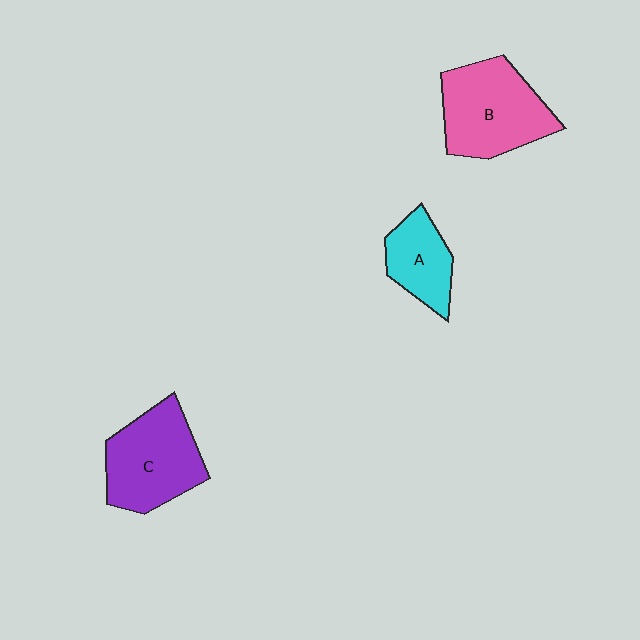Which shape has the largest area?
Shape B (pink).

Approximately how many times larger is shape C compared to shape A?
Approximately 1.6 times.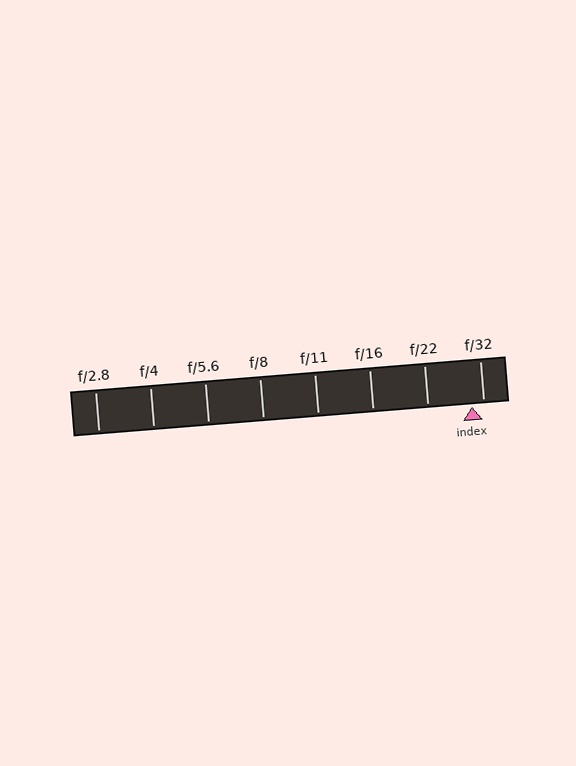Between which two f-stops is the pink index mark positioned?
The index mark is between f/22 and f/32.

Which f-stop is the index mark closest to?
The index mark is closest to f/32.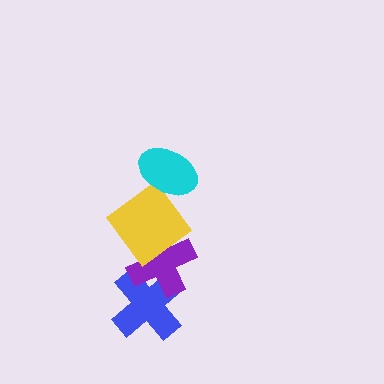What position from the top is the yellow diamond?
The yellow diamond is 2nd from the top.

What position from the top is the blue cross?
The blue cross is 4th from the top.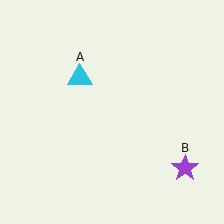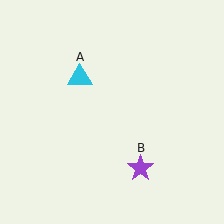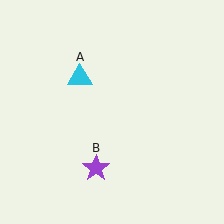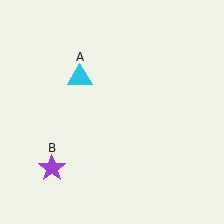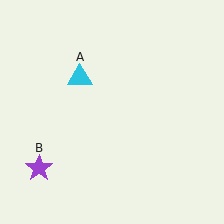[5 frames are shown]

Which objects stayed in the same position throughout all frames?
Cyan triangle (object A) remained stationary.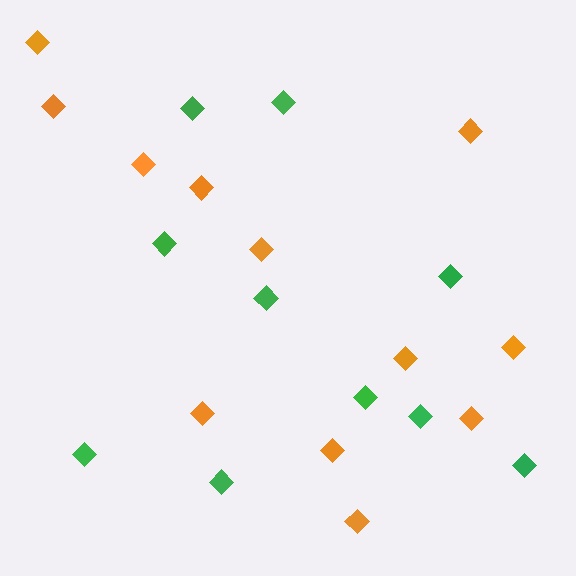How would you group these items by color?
There are 2 groups: one group of orange diamonds (12) and one group of green diamonds (10).